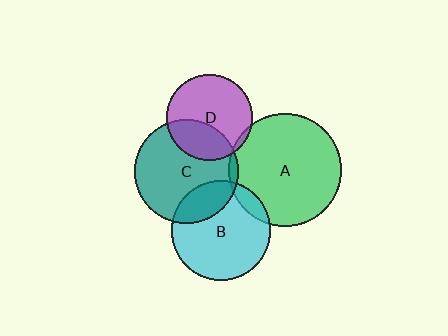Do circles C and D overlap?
Yes.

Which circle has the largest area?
Circle A (green).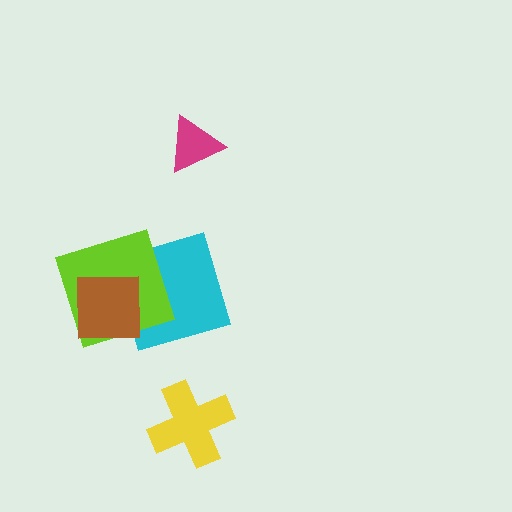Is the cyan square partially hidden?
Yes, it is partially covered by another shape.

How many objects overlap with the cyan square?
2 objects overlap with the cyan square.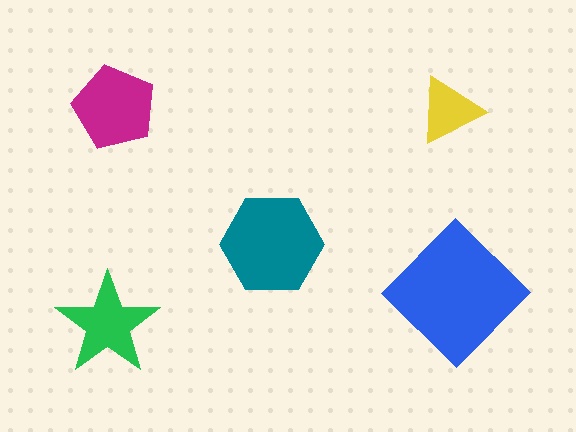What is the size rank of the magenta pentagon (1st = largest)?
3rd.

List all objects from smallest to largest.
The yellow triangle, the green star, the magenta pentagon, the teal hexagon, the blue diamond.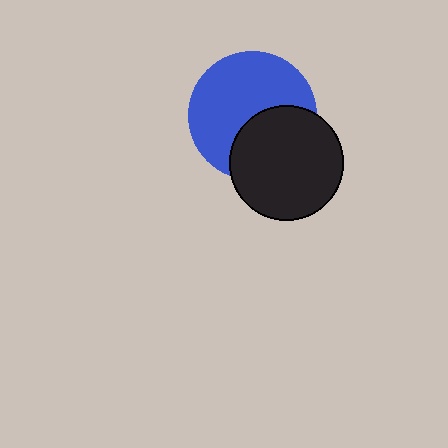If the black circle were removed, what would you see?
You would see the complete blue circle.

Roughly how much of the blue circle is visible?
About half of it is visible (roughly 63%).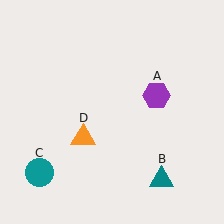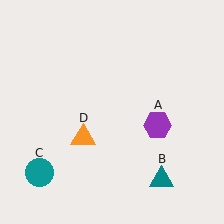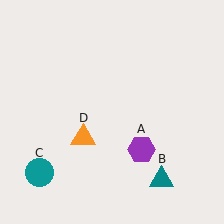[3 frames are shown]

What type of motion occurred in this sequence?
The purple hexagon (object A) rotated clockwise around the center of the scene.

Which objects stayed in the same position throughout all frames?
Teal triangle (object B) and teal circle (object C) and orange triangle (object D) remained stationary.